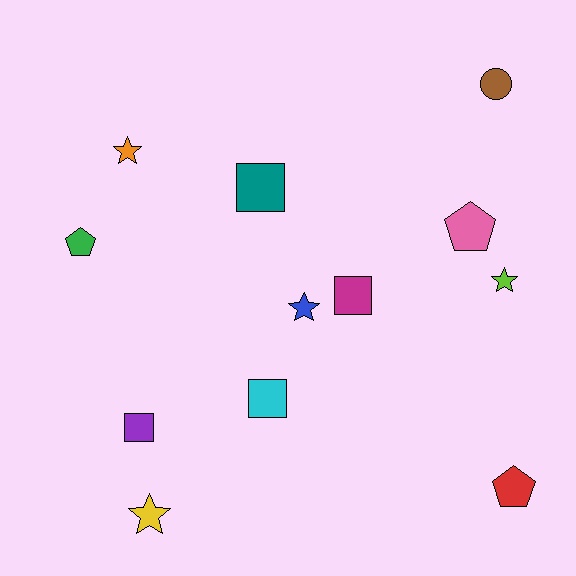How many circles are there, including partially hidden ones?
There is 1 circle.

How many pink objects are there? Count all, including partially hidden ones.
There is 1 pink object.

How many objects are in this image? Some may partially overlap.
There are 12 objects.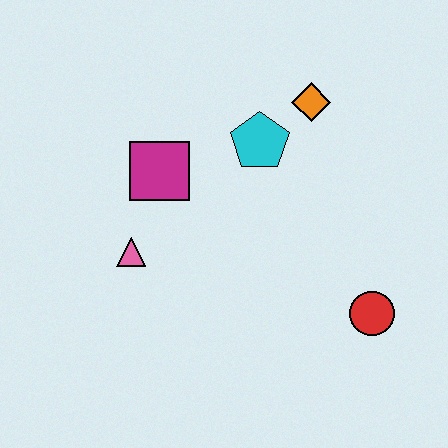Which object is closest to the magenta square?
The pink triangle is closest to the magenta square.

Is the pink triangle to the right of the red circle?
No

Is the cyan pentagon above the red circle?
Yes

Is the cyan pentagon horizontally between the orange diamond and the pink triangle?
Yes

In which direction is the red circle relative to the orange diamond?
The red circle is below the orange diamond.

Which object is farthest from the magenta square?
The red circle is farthest from the magenta square.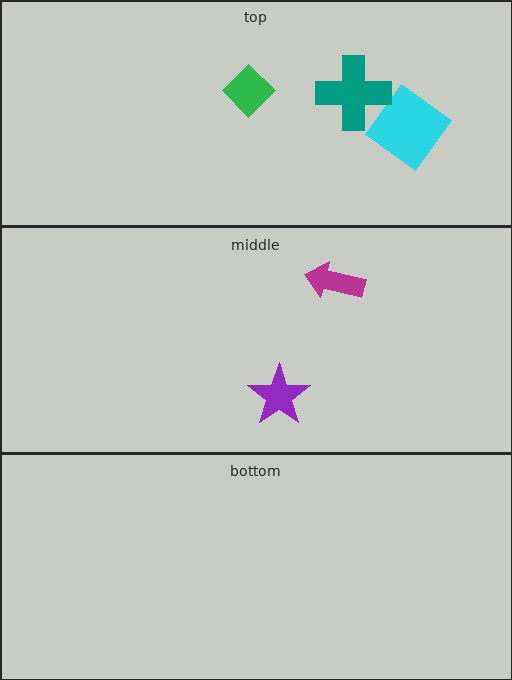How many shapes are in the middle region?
2.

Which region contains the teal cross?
The top region.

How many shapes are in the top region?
3.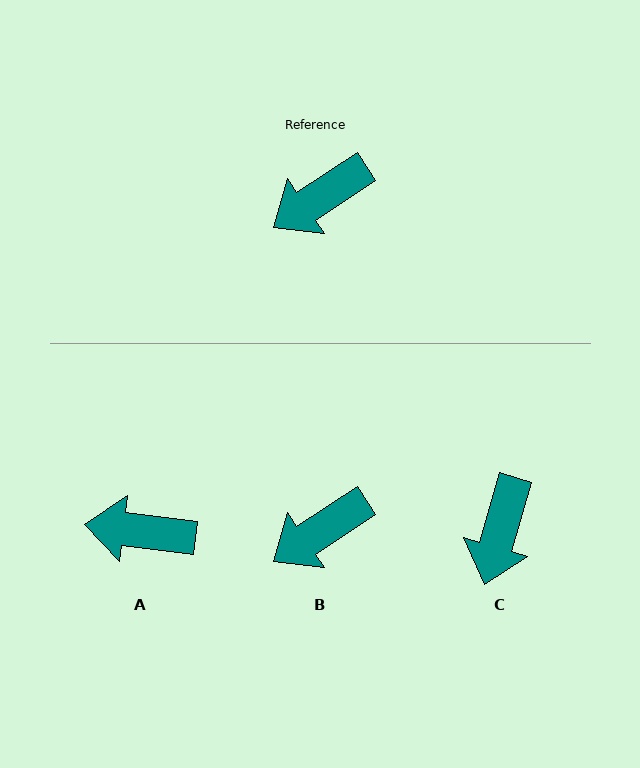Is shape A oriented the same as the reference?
No, it is off by about 40 degrees.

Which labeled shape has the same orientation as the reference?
B.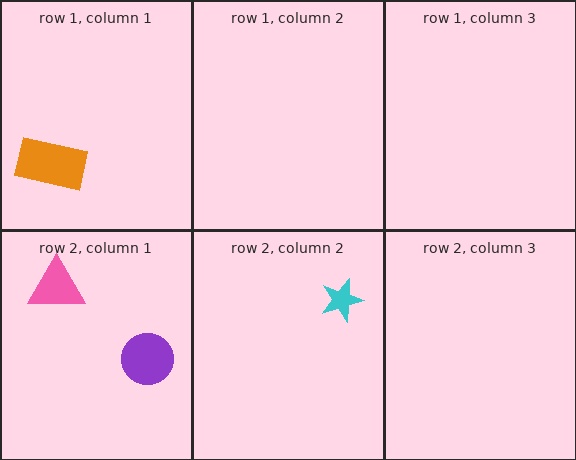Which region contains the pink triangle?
The row 2, column 1 region.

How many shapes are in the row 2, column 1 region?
2.